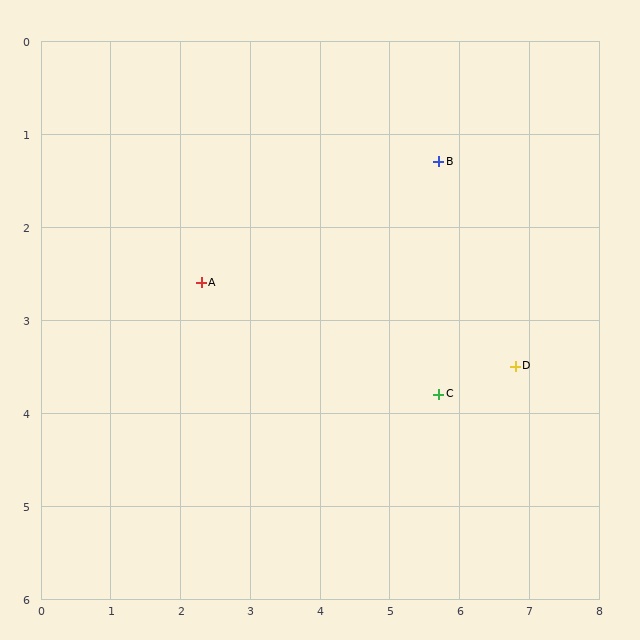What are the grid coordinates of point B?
Point B is at approximately (5.7, 1.3).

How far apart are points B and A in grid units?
Points B and A are about 3.6 grid units apart.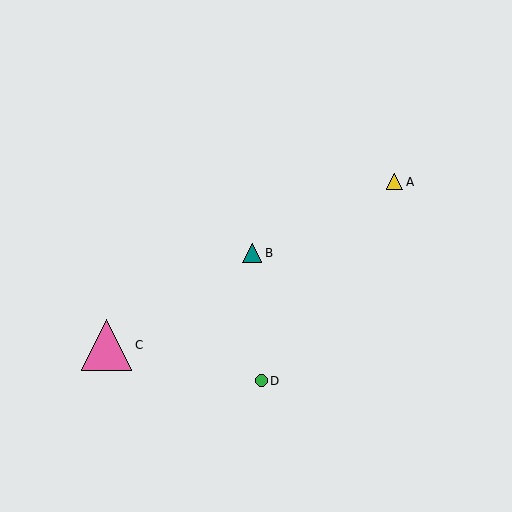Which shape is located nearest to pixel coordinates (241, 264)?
The teal triangle (labeled B) at (252, 253) is nearest to that location.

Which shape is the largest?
The pink triangle (labeled C) is the largest.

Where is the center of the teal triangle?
The center of the teal triangle is at (252, 253).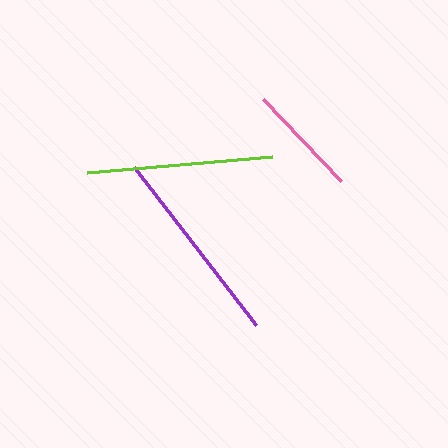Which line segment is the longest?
The purple line is the longest at approximately 200 pixels.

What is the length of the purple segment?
The purple segment is approximately 200 pixels long.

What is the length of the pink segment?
The pink segment is approximately 113 pixels long.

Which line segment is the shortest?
The pink line is the shortest at approximately 113 pixels.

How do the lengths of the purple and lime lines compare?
The purple and lime lines are approximately the same length.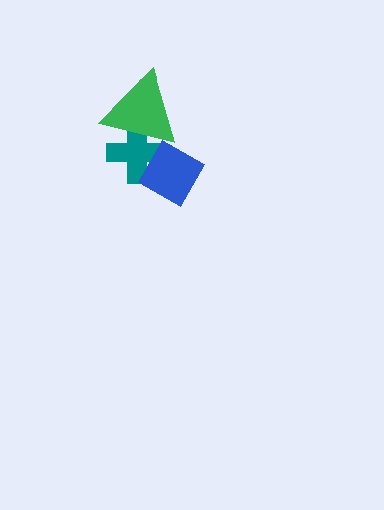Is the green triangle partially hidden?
Yes, it is partially covered by another shape.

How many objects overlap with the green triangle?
2 objects overlap with the green triangle.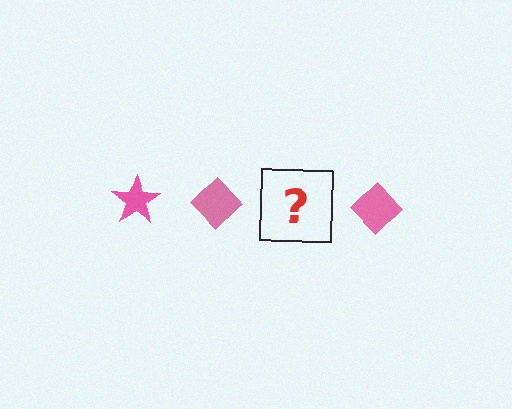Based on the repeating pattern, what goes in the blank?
The blank should be a pink star.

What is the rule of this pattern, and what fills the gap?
The rule is that the pattern cycles through star, diamond shapes in pink. The gap should be filled with a pink star.